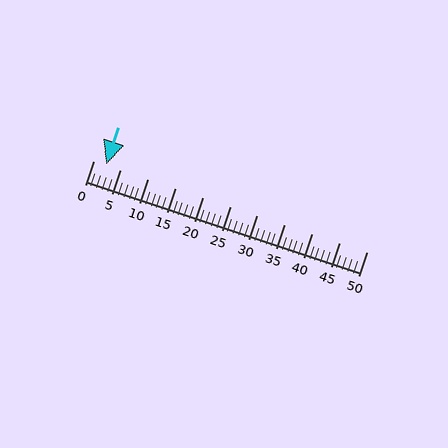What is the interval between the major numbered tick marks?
The major tick marks are spaced 5 units apart.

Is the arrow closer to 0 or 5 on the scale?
The arrow is closer to 0.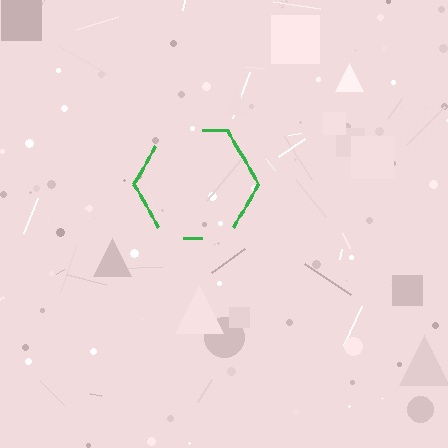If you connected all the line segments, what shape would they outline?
They would outline a hexagon.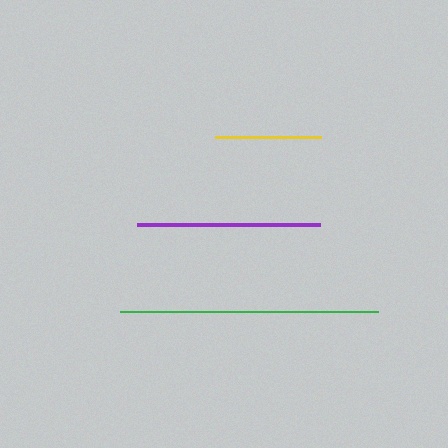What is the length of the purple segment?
The purple segment is approximately 183 pixels long.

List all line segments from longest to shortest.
From longest to shortest: green, purple, yellow.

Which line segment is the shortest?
The yellow line is the shortest at approximately 106 pixels.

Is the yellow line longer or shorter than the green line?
The green line is longer than the yellow line.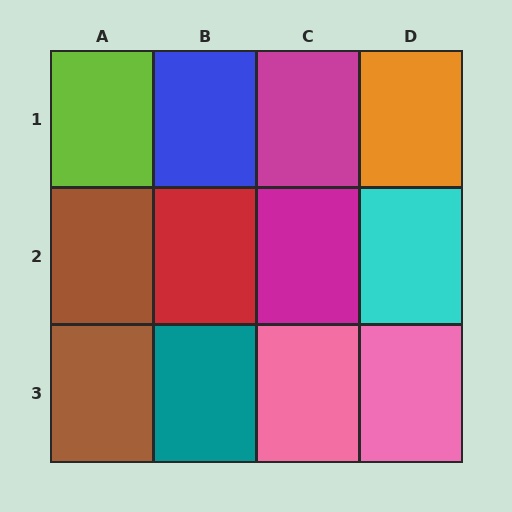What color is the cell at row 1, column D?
Orange.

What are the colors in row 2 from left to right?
Brown, red, magenta, cyan.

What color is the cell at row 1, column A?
Lime.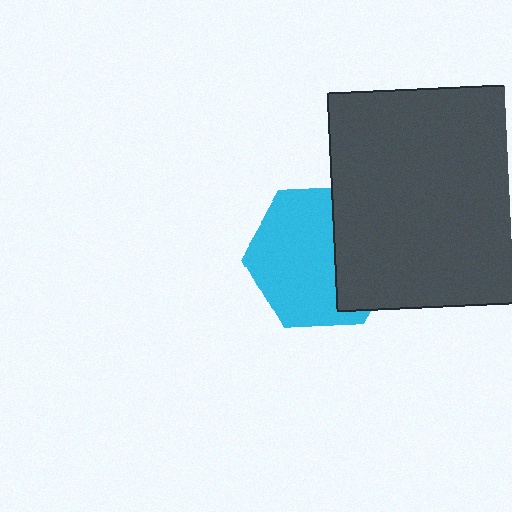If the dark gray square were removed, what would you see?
You would see the complete cyan hexagon.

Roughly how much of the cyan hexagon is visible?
About half of it is visible (roughly 63%).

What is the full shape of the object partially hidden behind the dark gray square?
The partially hidden object is a cyan hexagon.